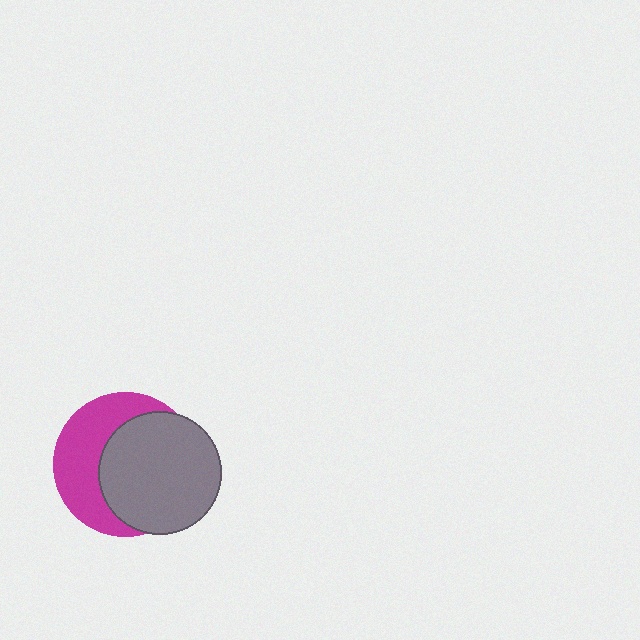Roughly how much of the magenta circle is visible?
A small part of it is visible (roughly 43%).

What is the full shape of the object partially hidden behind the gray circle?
The partially hidden object is a magenta circle.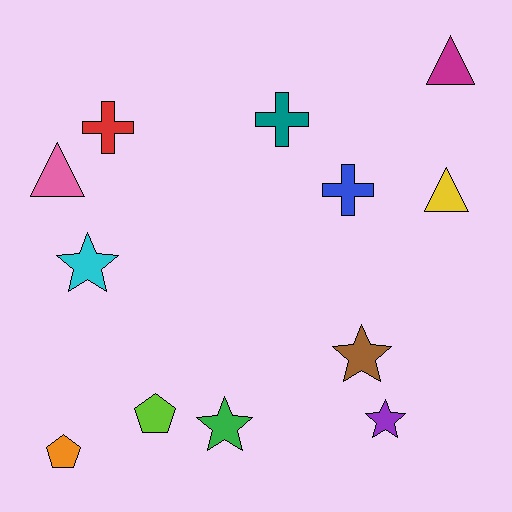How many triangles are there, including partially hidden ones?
There are 3 triangles.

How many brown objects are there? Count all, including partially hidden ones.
There is 1 brown object.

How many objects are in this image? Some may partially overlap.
There are 12 objects.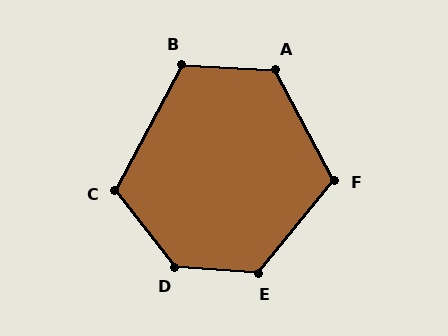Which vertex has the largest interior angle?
D, at approximately 132 degrees.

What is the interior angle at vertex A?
Approximately 121 degrees (obtuse).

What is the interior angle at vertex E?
Approximately 125 degrees (obtuse).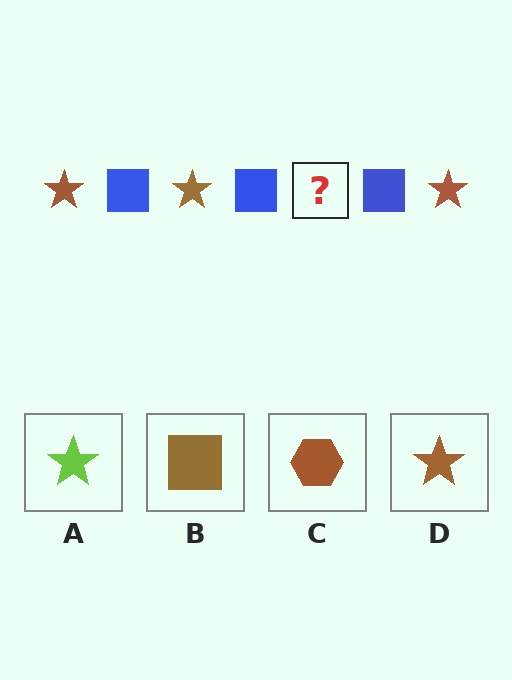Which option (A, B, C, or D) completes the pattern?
D.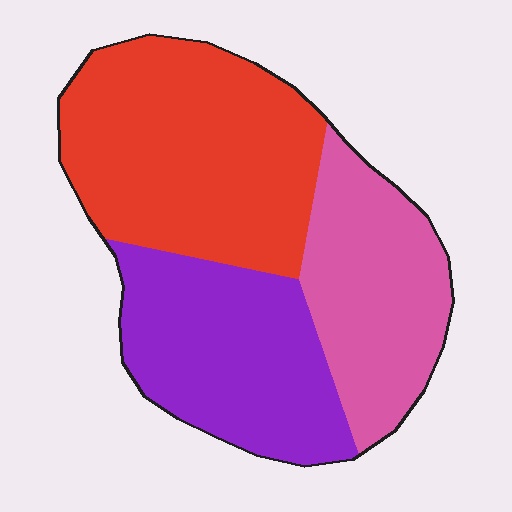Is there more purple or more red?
Red.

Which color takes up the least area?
Pink, at roughly 25%.